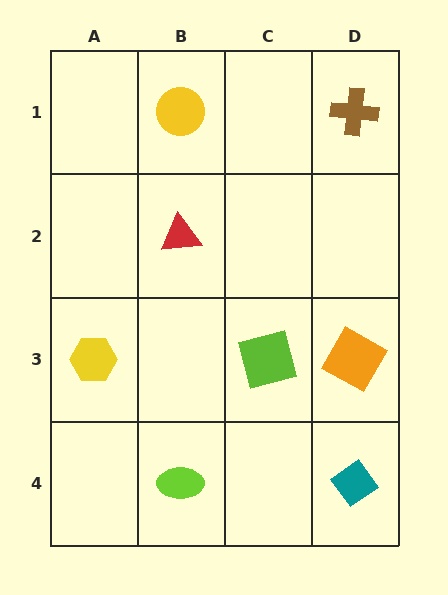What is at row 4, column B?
A lime ellipse.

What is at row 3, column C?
A lime square.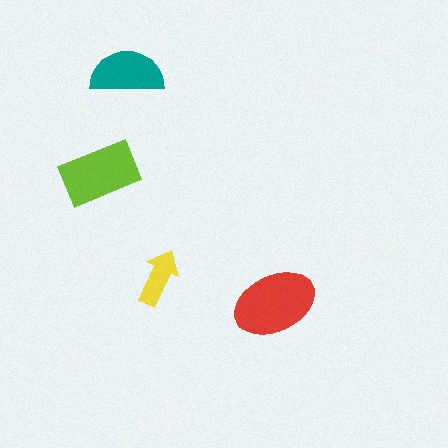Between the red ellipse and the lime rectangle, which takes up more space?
The red ellipse.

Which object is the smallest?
The yellow arrow.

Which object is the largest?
The red ellipse.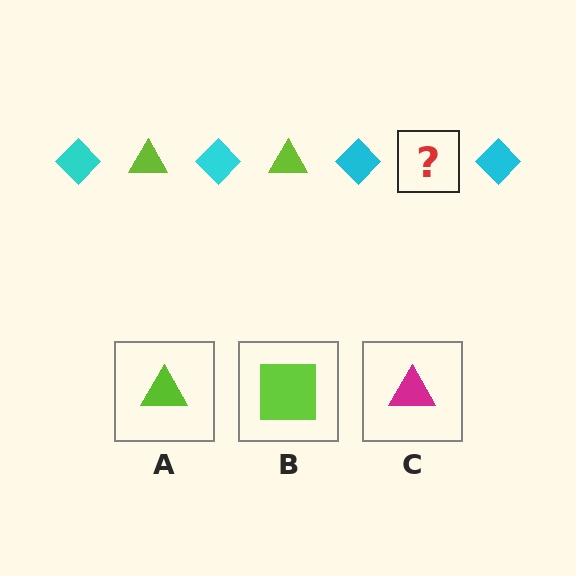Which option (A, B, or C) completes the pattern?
A.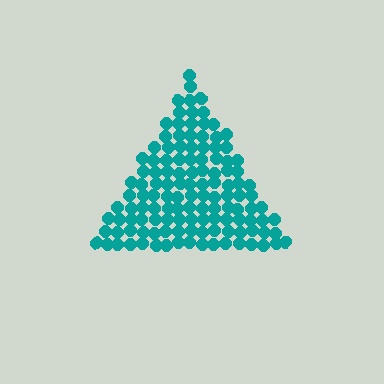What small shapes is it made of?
It is made of small circles.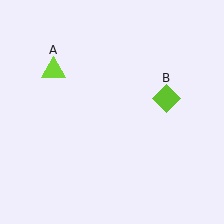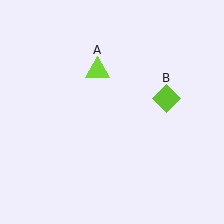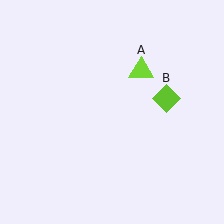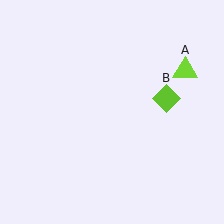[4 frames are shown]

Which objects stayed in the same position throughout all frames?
Lime diamond (object B) remained stationary.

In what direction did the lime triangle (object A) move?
The lime triangle (object A) moved right.